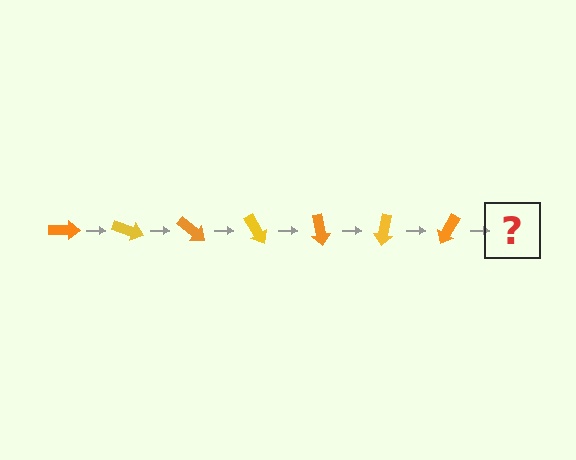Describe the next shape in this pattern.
It should be a yellow arrow, rotated 140 degrees from the start.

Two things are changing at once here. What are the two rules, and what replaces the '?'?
The two rules are that it rotates 20 degrees each step and the color cycles through orange and yellow. The '?' should be a yellow arrow, rotated 140 degrees from the start.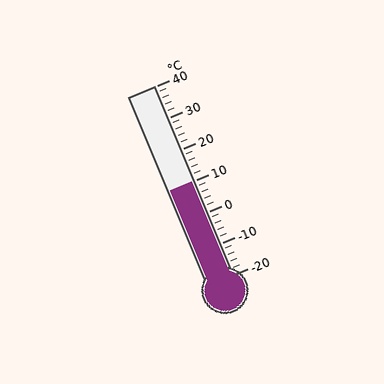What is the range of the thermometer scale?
The thermometer scale ranges from -20°C to 40°C.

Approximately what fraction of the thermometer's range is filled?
The thermometer is filled to approximately 50% of its range.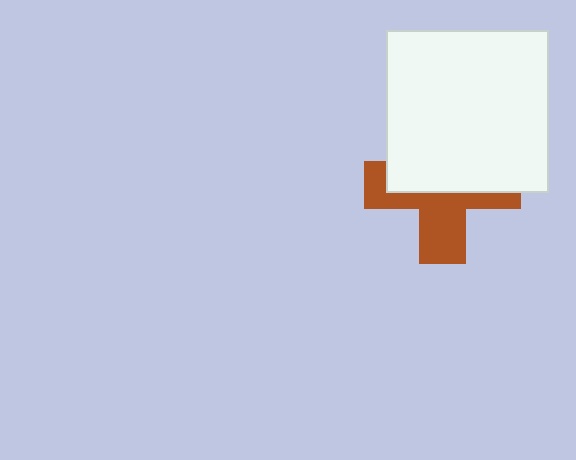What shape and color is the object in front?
The object in front is a white square.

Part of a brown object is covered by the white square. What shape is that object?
It is a cross.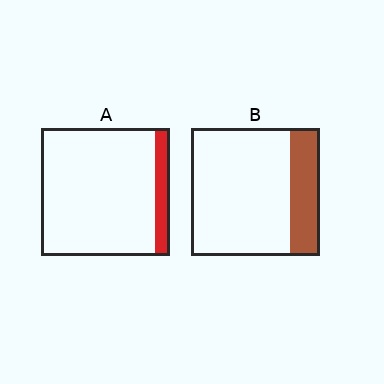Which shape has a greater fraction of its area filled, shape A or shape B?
Shape B.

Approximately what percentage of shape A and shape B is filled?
A is approximately 10% and B is approximately 25%.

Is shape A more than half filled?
No.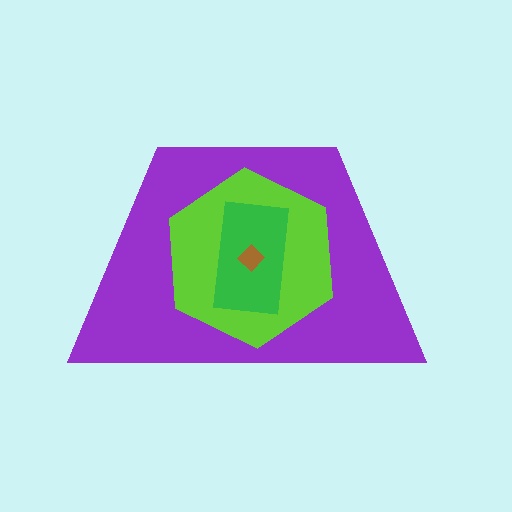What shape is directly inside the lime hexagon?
The green rectangle.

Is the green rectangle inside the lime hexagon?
Yes.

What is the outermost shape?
The purple trapezoid.